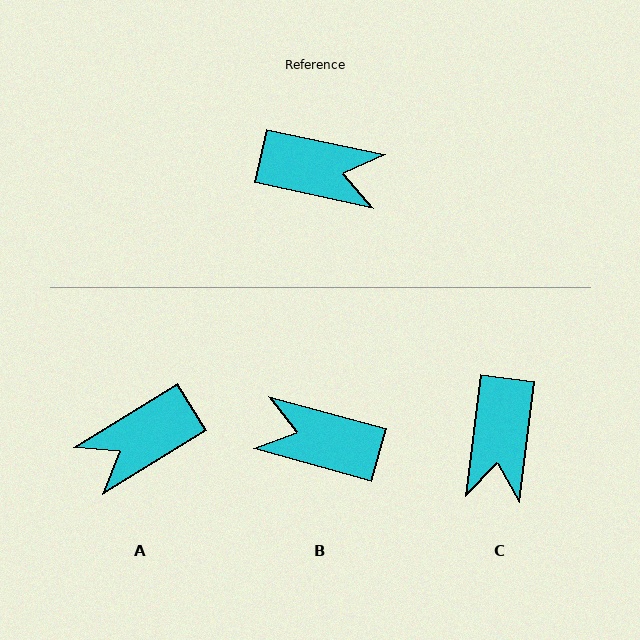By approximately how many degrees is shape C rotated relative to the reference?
Approximately 85 degrees clockwise.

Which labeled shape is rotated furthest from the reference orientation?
B, about 177 degrees away.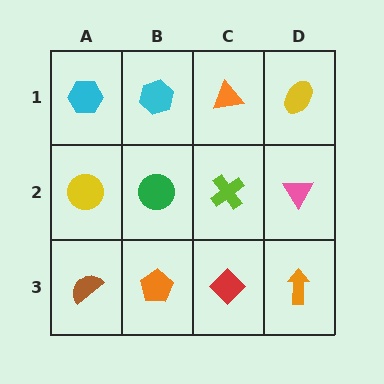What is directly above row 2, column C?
An orange triangle.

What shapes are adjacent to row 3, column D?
A pink triangle (row 2, column D), a red diamond (row 3, column C).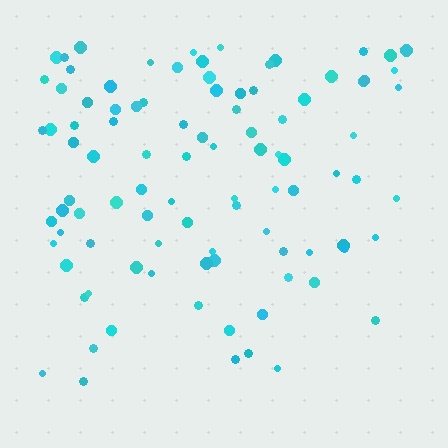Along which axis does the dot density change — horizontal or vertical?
Vertical.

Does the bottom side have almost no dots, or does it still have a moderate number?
Still a moderate number, just noticeably fewer than the top.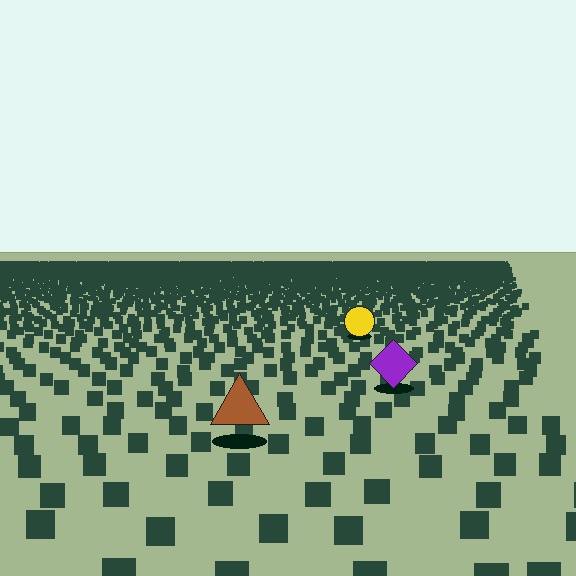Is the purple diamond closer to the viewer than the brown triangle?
No. The brown triangle is closer — you can tell from the texture gradient: the ground texture is coarser near it.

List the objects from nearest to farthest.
From nearest to farthest: the brown triangle, the purple diamond, the yellow circle.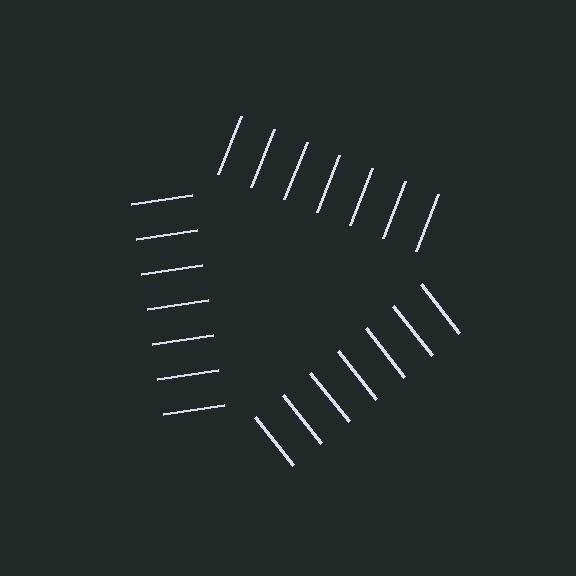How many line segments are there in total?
21 — 7 along each of the 3 edges.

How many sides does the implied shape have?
3 sides — the line-ends trace a triangle.